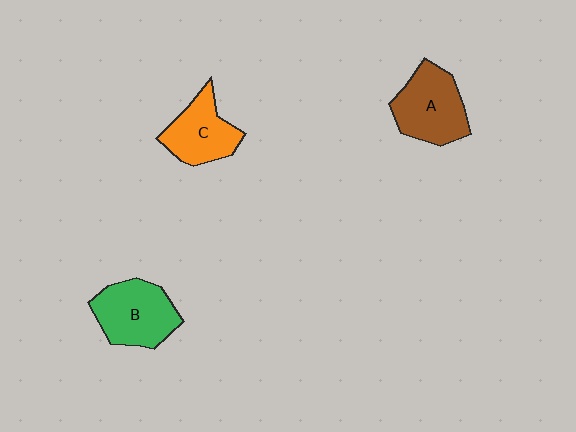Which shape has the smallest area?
Shape C (orange).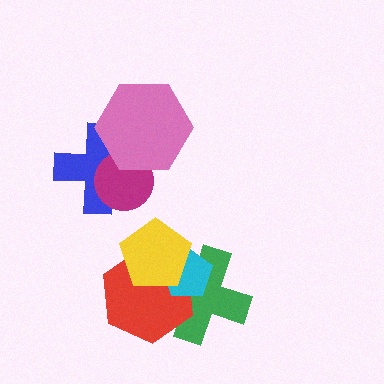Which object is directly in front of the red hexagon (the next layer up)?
The cyan pentagon is directly in front of the red hexagon.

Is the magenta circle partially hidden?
Yes, it is partially covered by another shape.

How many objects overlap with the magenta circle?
2 objects overlap with the magenta circle.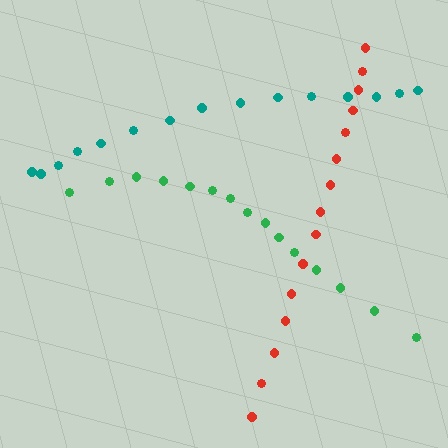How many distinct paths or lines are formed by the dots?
There are 3 distinct paths.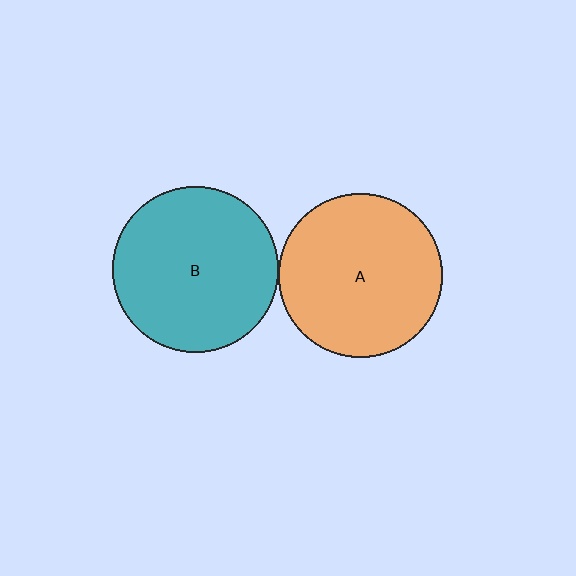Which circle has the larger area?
Circle B (teal).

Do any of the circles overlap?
No, none of the circles overlap.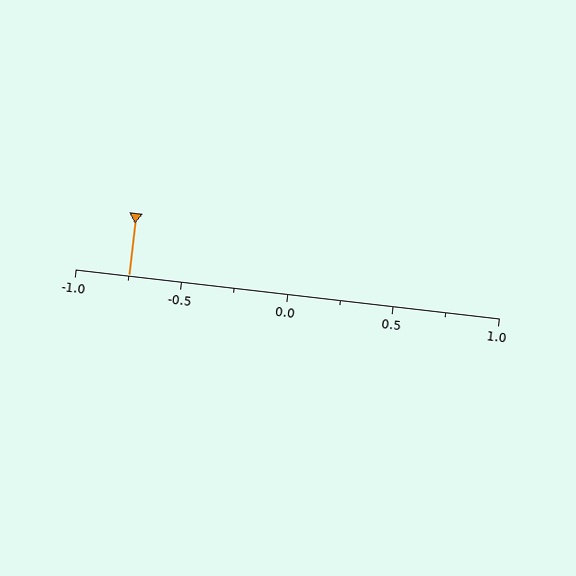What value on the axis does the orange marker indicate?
The marker indicates approximately -0.75.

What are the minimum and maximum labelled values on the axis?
The axis runs from -1.0 to 1.0.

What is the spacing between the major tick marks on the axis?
The major ticks are spaced 0.5 apart.